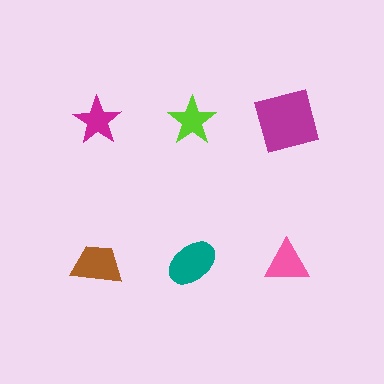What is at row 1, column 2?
A lime star.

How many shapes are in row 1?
3 shapes.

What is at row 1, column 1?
A magenta star.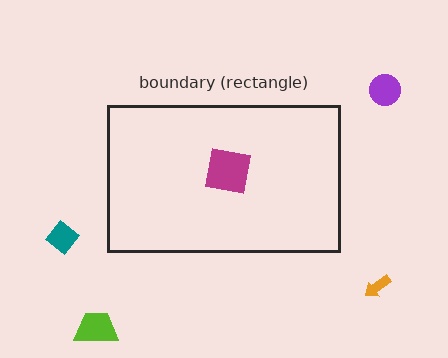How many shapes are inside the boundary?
1 inside, 4 outside.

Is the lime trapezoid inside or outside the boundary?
Outside.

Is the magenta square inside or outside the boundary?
Inside.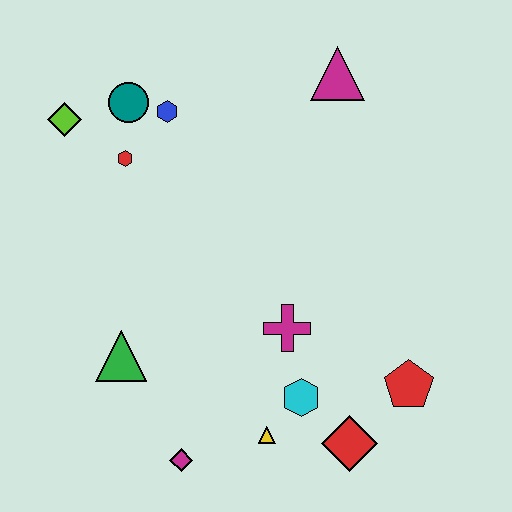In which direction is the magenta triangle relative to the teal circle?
The magenta triangle is to the right of the teal circle.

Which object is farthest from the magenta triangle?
The magenta diamond is farthest from the magenta triangle.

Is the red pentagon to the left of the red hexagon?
No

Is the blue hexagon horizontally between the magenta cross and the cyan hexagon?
No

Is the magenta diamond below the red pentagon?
Yes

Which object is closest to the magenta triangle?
The blue hexagon is closest to the magenta triangle.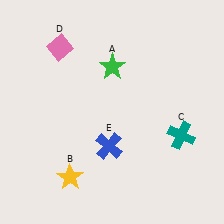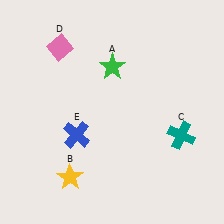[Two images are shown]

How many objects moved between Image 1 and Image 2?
1 object moved between the two images.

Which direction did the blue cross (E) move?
The blue cross (E) moved left.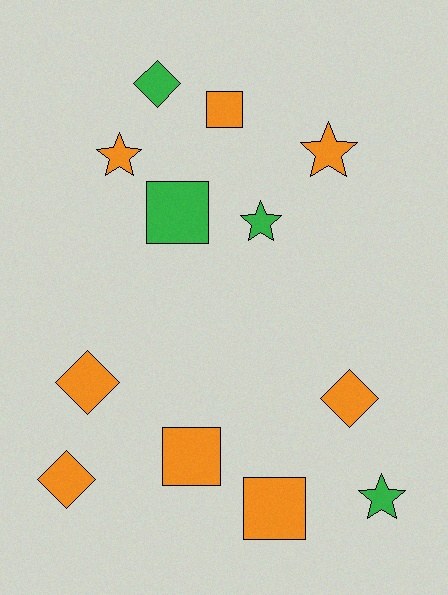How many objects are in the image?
There are 12 objects.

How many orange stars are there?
There are 2 orange stars.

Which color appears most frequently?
Orange, with 8 objects.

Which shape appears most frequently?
Star, with 4 objects.